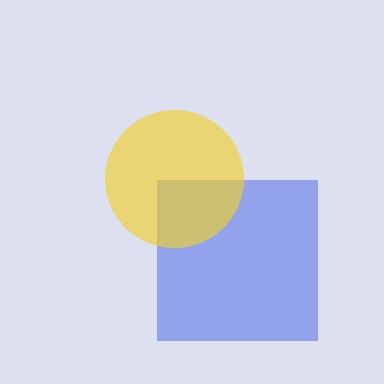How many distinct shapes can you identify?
There are 2 distinct shapes: a blue square, a yellow circle.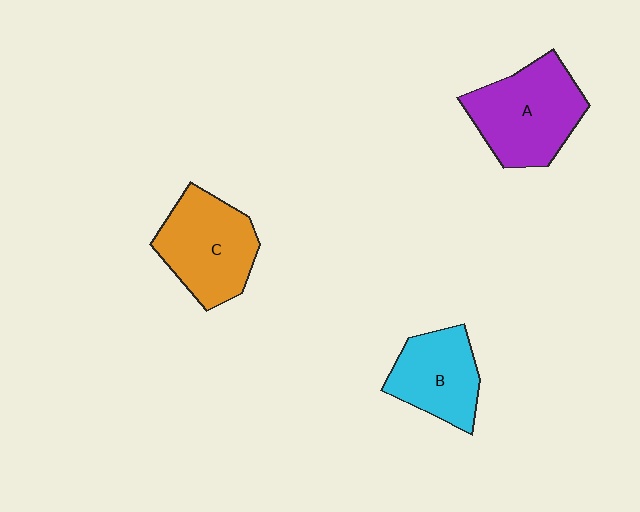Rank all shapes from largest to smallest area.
From largest to smallest: A (purple), C (orange), B (cyan).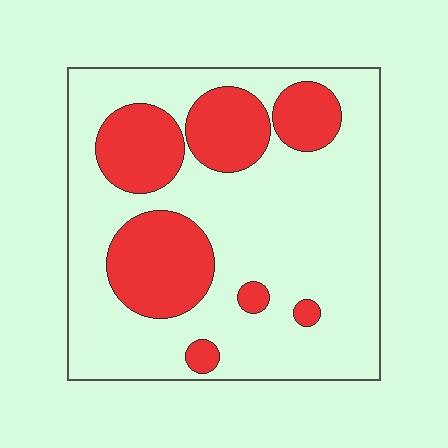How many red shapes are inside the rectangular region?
7.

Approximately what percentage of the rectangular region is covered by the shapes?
Approximately 30%.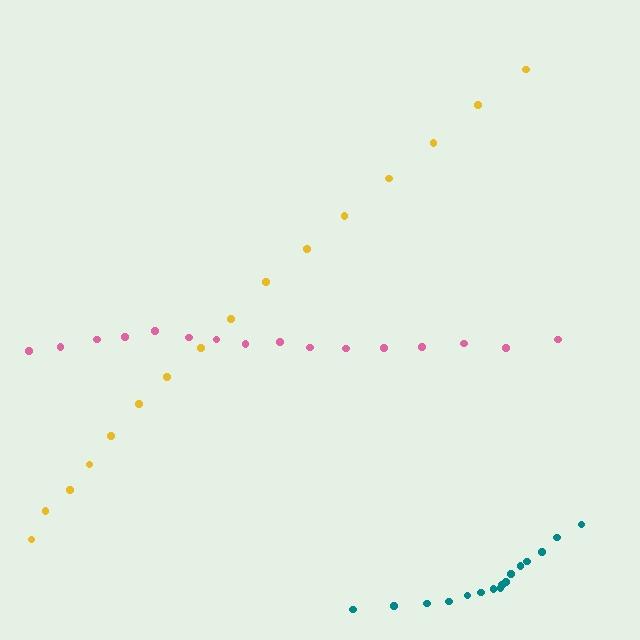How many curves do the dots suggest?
There are 3 distinct paths.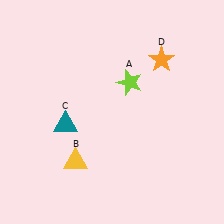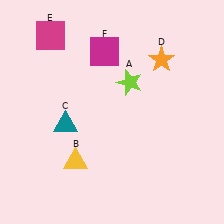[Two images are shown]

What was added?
A magenta square (E), a magenta square (F) were added in Image 2.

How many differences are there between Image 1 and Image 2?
There are 2 differences between the two images.